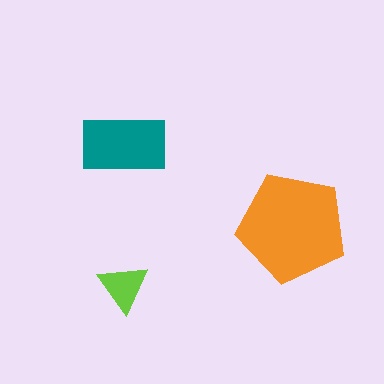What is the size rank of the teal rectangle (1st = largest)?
2nd.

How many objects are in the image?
There are 3 objects in the image.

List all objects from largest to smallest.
The orange pentagon, the teal rectangle, the lime triangle.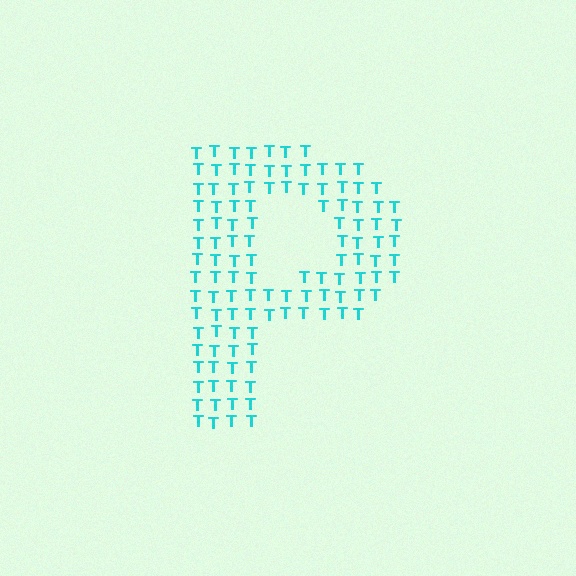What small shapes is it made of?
It is made of small letter T's.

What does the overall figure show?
The overall figure shows the letter P.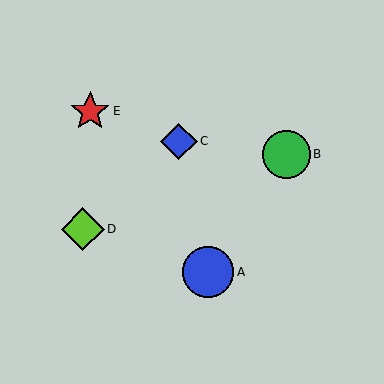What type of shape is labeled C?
Shape C is a blue diamond.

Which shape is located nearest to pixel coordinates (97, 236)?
The lime diamond (labeled D) at (83, 229) is nearest to that location.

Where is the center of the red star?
The center of the red star is at (90, 111).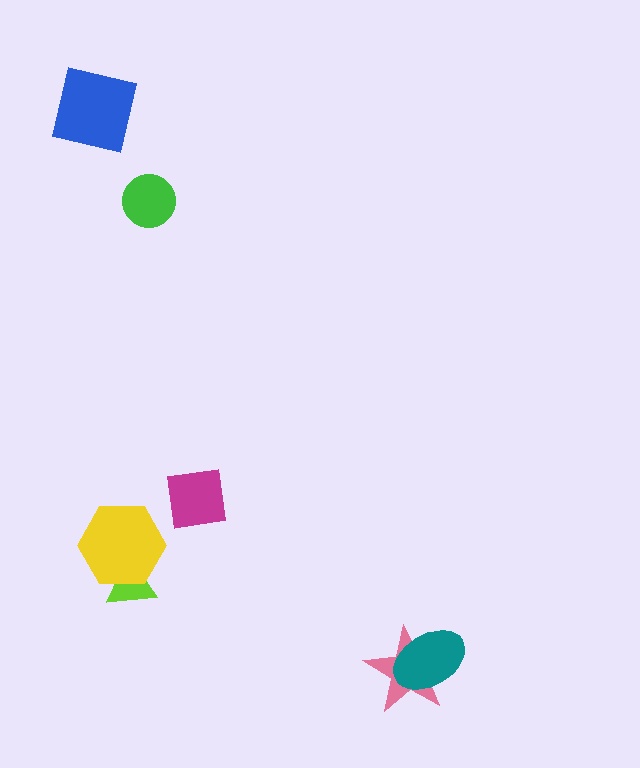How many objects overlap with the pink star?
1 object overlaps with the pink star.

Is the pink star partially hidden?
Yes, it is partially covered by another shape.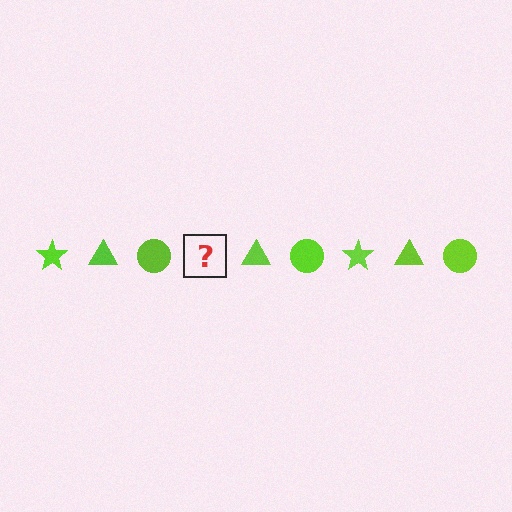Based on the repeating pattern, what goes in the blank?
The blank should be a lime star.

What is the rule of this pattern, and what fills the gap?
The rule is that the pattern cycles through star, triangle, circle shapes in lime. The gap should be filled with a lime star.